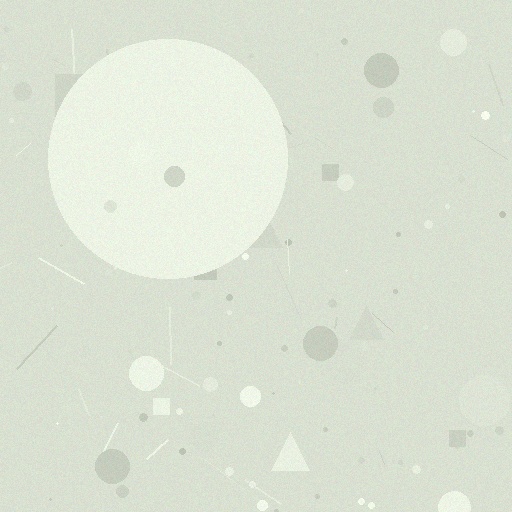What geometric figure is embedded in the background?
A circle is embedded in the background.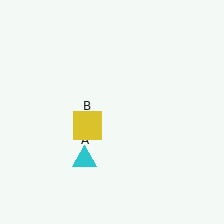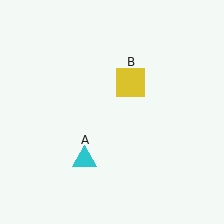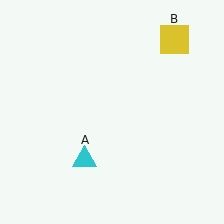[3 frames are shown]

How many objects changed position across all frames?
1 object changed position: yellow square (object B).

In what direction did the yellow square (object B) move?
The yellow square (object B) moved up and to the right.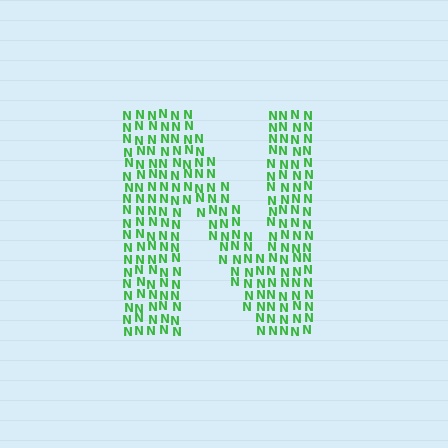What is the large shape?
The large shape is the letter N.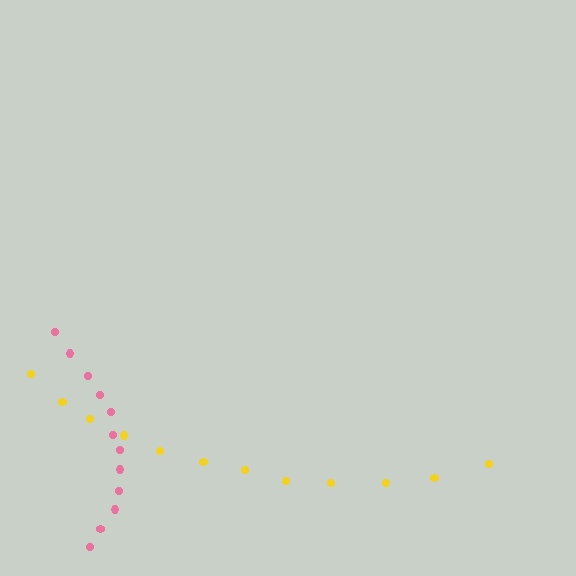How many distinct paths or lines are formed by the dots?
There are 2 distinct paths.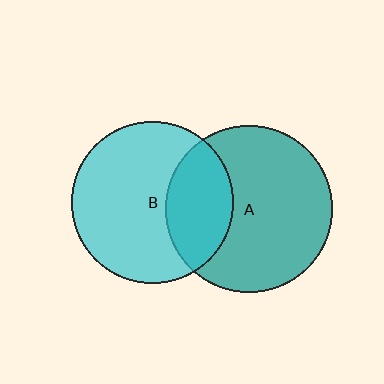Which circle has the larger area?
Circle A (teal).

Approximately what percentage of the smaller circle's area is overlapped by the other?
Approximately 30%.